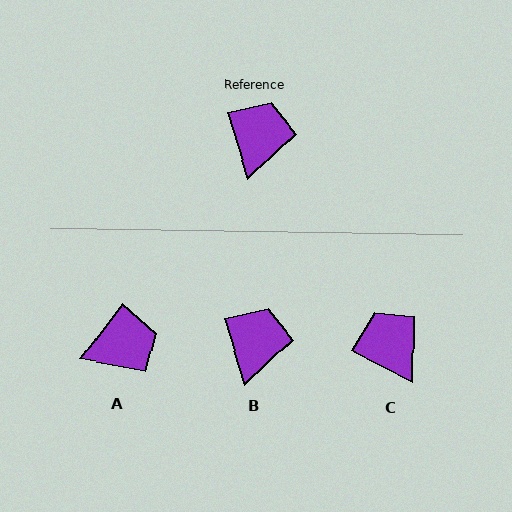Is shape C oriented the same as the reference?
No, it is off by about 45 degrees.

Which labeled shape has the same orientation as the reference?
B.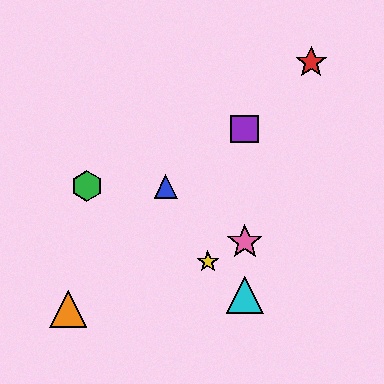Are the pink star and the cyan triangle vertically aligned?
Yes, both are at x≈245.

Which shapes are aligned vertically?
The purple square, the cyan triangle, the pink star are aligned vertically.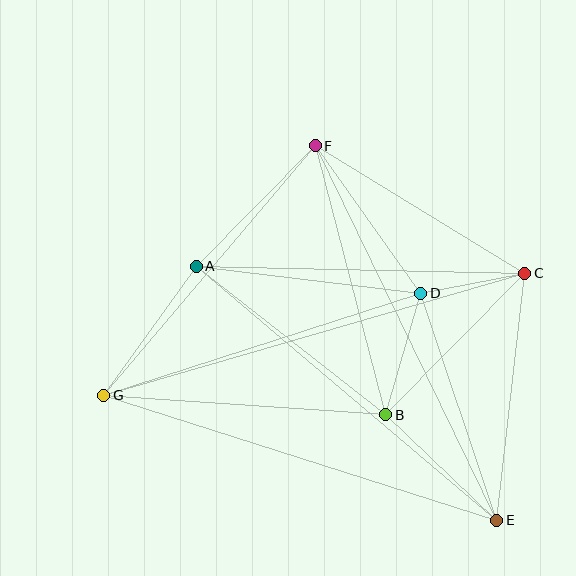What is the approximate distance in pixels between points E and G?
The distance between E and G is approximately 412 pixels.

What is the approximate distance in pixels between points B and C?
The distance between B and C is approximately 199 pixels.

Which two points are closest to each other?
Points C and D are closest to each other.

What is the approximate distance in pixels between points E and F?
The distance between E and F is approximately 416 pixels.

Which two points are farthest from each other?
Points C and G are farthest from each other.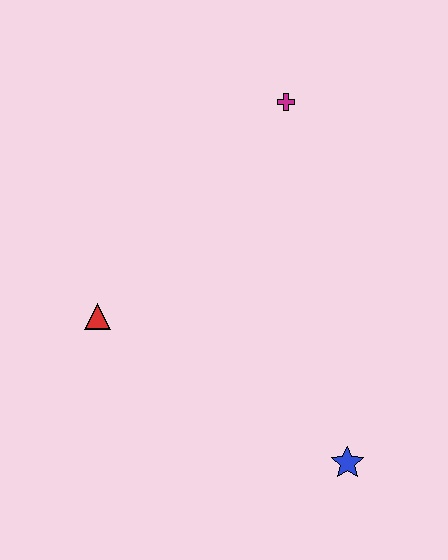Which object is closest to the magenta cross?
The red triangle is closest to the magenta cross.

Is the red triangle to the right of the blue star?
No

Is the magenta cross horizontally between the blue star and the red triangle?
Yes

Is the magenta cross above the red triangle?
Yes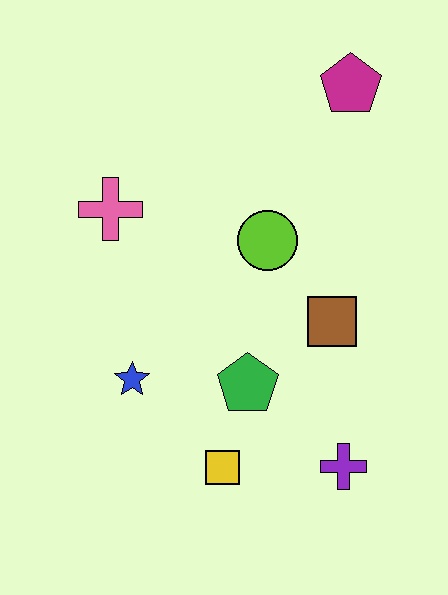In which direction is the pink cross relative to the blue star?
The pink cross is above the blue star.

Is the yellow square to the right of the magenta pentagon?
No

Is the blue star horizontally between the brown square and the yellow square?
No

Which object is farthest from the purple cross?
The magenta pentagon is farthest from the purple cross.